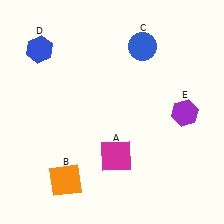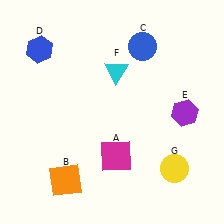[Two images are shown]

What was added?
A cyan triangle (F), a yellow circle (G) were added in Image 2.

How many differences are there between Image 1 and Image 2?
There are 2 differences between the two images.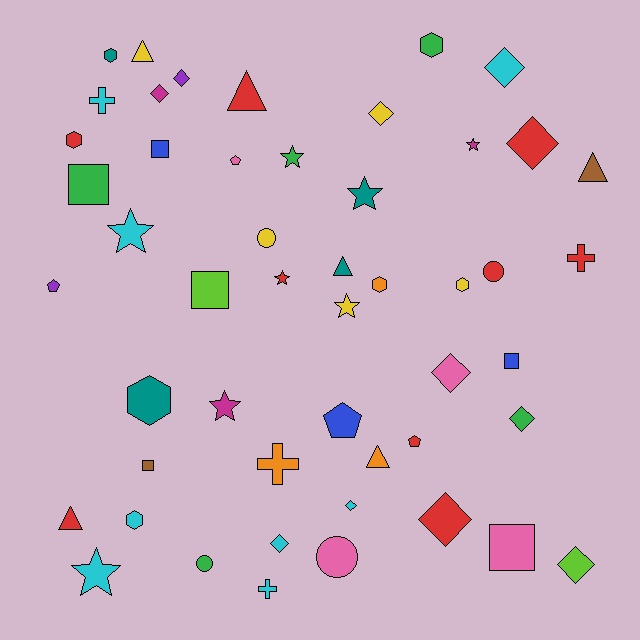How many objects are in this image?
There are 50 objects.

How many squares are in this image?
There are 6 squares.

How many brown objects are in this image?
There are 2 brown objects.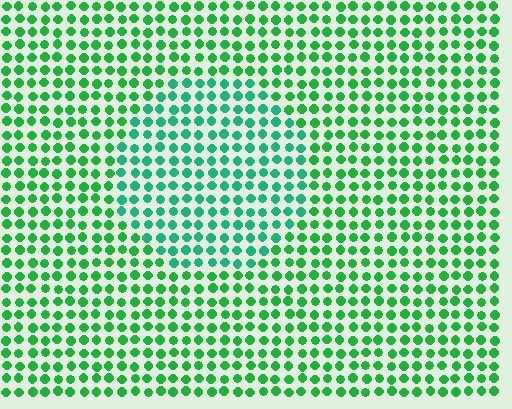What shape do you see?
I see a circle.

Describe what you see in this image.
The image is filled with small green elements in a uniform arrangement. A circle-shaped region is visible where the elements are tinted to a slightly different hue, forming a subtle color boundary.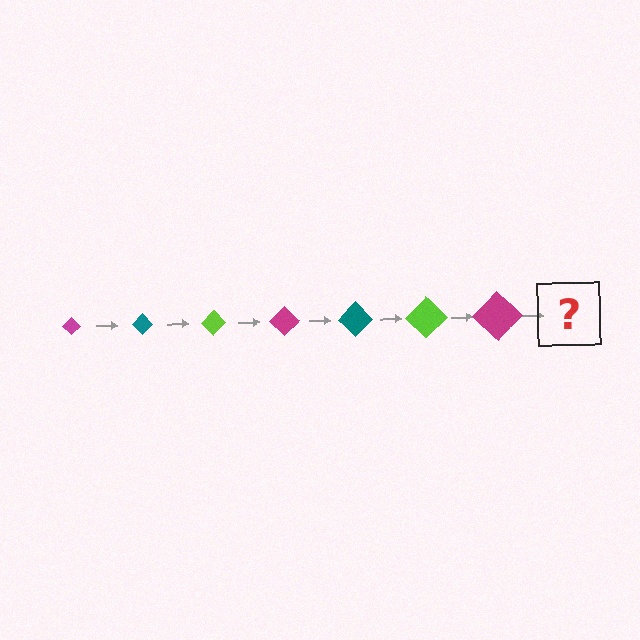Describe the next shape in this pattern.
It should be a teal diamond, larger than the previous one.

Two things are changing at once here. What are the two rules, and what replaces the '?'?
The two rules are that the diamond grows larger each step and the color cycles through magenta, teal, and lime. The '?' should be a teal diamond, larger than the previous one.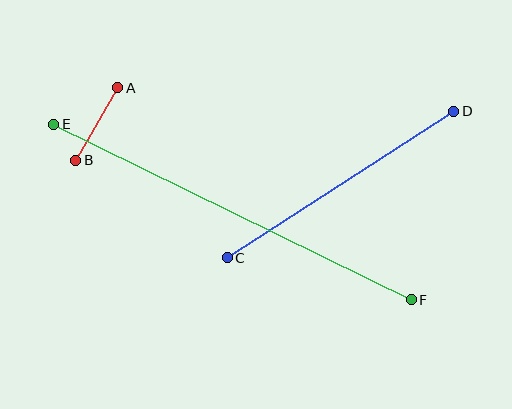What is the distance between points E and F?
The distance is approximately 398 pixels.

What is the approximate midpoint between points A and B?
The midpoint is at approximately (97, 124) pixels.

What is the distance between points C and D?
The distance is approximately 270 pixels.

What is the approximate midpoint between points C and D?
The midpoint is at approximately (341, 185) pixels.